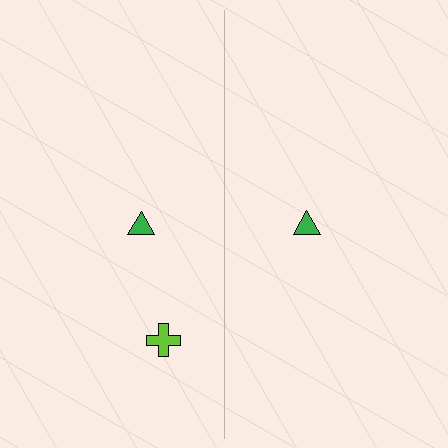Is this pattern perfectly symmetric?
No, the pattern is not perfectly symmetric. A lime cross is missing from the right side.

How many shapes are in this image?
There are 3 shapes in this image.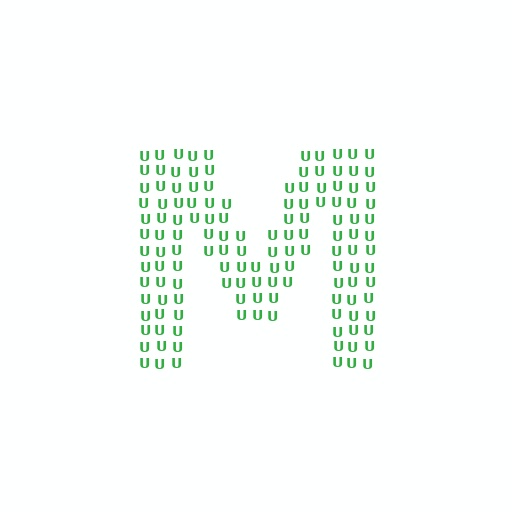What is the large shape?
The large shape is the letter M.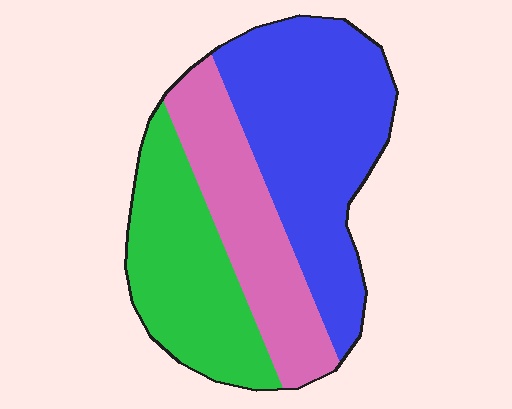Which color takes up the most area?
Blue, at roughly 45%.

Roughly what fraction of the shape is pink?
Pink covers around 25% of the shape.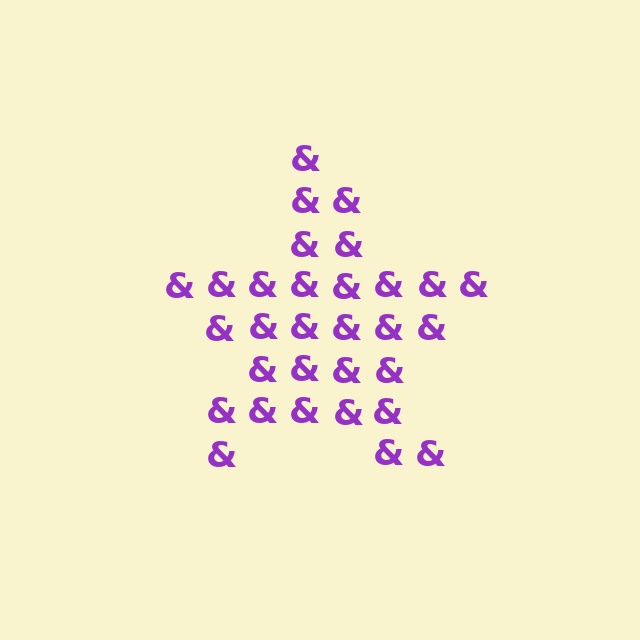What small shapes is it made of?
It is made of small ampersands.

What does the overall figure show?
The overall figure shows a star.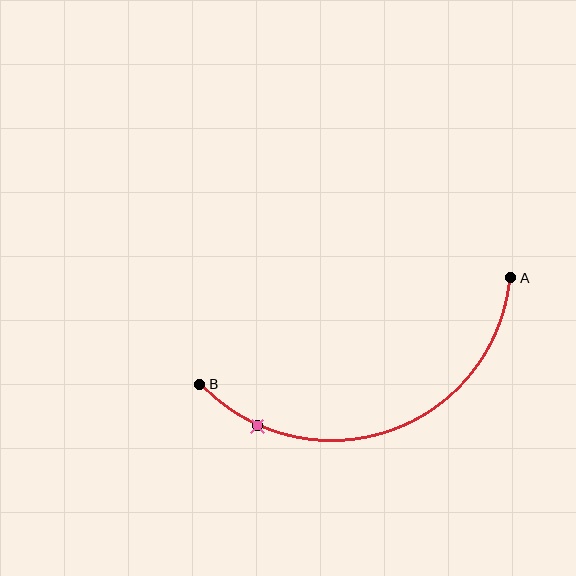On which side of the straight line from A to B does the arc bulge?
The arc bulges below the straight line connecting A and B.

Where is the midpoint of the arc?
The arc midpoint is the point on the curve farthest from the straight line joining A and B. It sits below that line.